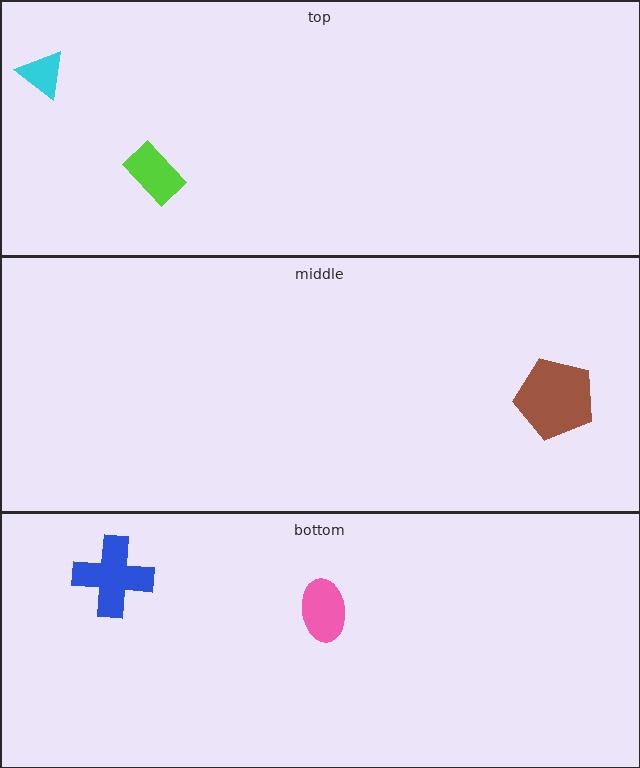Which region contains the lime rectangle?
The top region.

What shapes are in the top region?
The lime rectangle, the cyan triangle.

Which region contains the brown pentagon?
The middle region.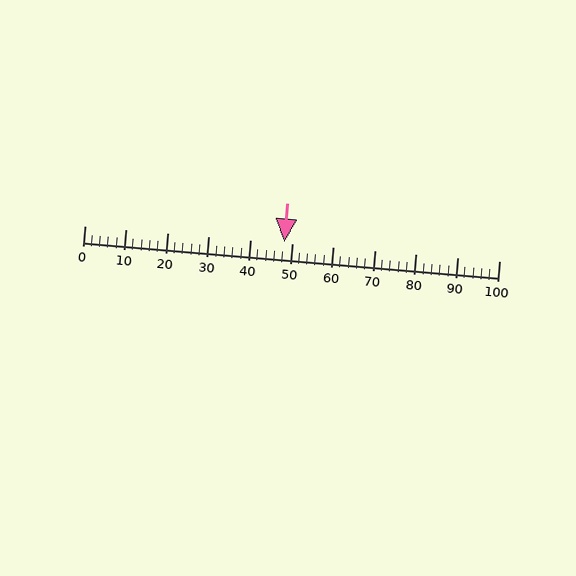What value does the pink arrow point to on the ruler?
The pink arrow points to approximately 48.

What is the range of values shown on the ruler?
The ruler shows values from 0 to 100.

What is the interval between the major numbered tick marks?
The major tick marks are spaced 10 units apart.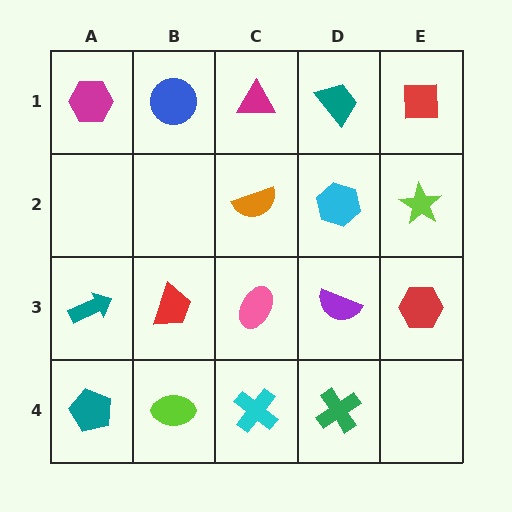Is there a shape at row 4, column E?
No, that cell is empty.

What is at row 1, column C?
A magenta triangle.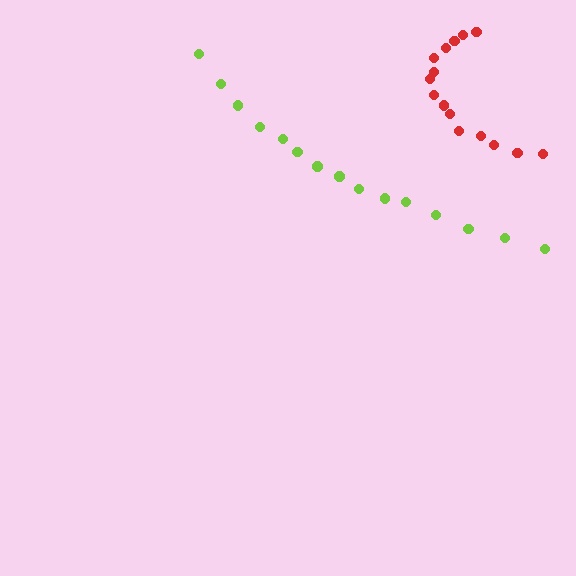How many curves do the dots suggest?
There are 2 distinct paths.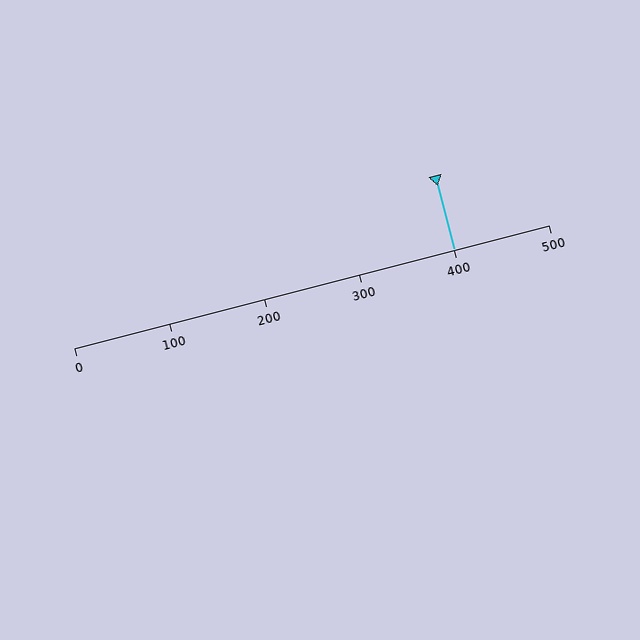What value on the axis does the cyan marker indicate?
The marker indicates approximately 400.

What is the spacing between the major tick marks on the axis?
The major ticks are spaced 100 apart.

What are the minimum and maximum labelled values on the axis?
The axis runs from 0 to 500.